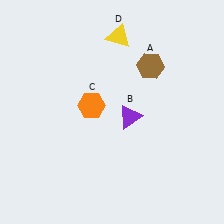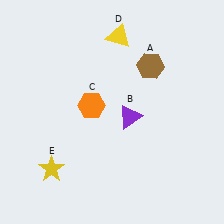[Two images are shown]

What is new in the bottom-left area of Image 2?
A yellow star (E) was added in the bottom-left area of Image 2.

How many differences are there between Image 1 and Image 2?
There is 1 difference between the two images.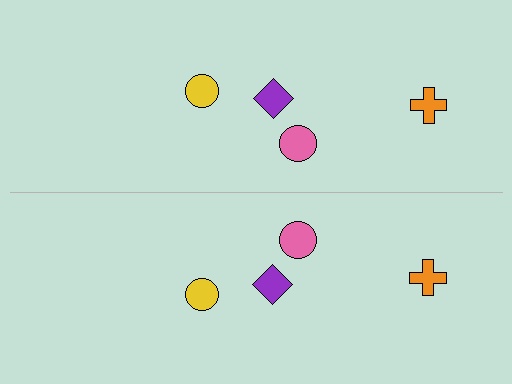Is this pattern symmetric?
Yes, this pattern has bilateral (reflection) symmetry.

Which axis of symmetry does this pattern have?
The pattern has a horizontal axis of symmetry running through the center of the image.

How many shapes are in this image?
There are 8 shapes in this image.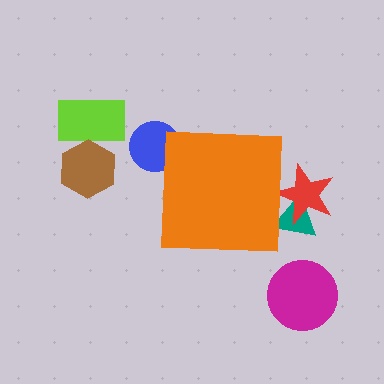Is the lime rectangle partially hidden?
No, the lime rectangle is fully visible.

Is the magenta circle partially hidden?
No, the magenta circle is fully visible.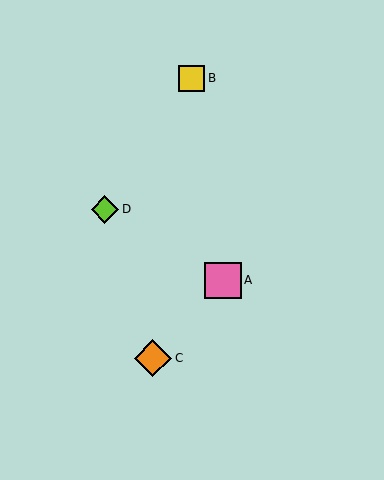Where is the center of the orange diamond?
The center of the orange diamond is at (153, 358).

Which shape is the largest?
The orange diamond (labeled C) is the largest.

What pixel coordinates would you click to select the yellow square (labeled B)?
Click at (192, 78) to select the yellow square B.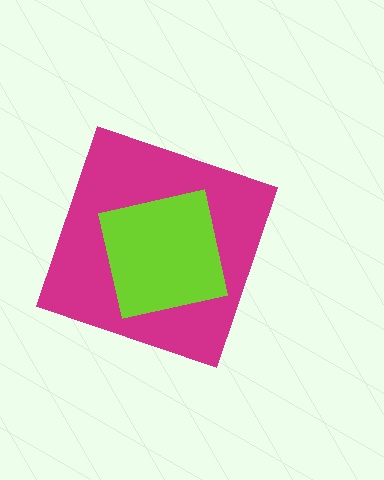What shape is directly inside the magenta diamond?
The lime square.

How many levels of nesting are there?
2.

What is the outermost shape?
The magenta diamond.